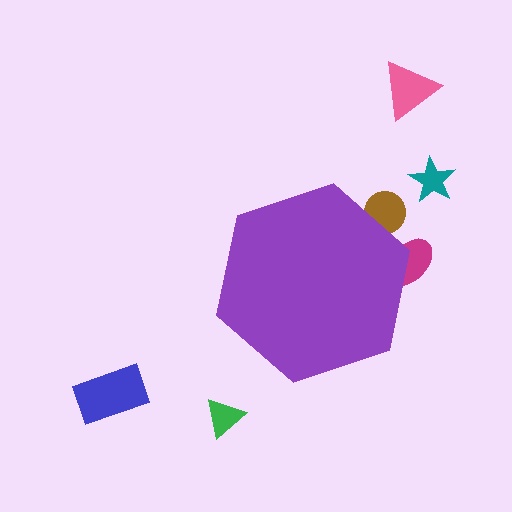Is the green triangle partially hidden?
No, the green triangle is fully visible.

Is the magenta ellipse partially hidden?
Yes, the magenta ellipse is partially hidden behind the purple hexagon.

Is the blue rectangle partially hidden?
No, the blue rectangle is fully visible.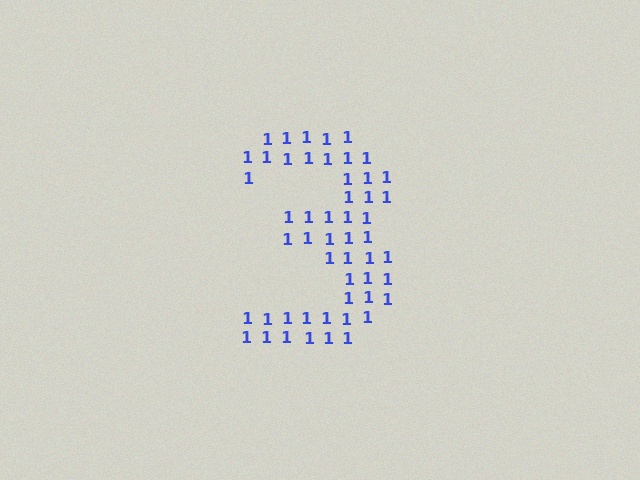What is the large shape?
The large shape is the digit 3.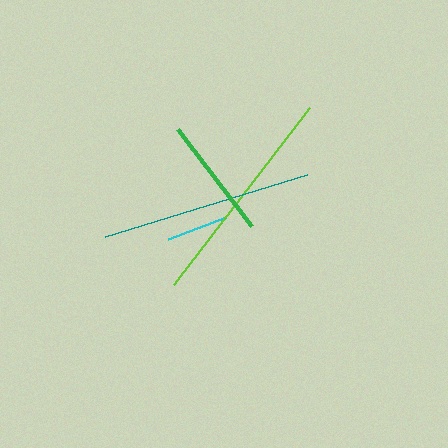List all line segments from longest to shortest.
From longest to shortest: lime, teal, green, cyan.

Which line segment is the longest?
The lime line is the longest at approximately 223 pixels.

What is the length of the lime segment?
The lime segment is approximately 223 pixels long.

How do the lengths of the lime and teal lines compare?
The lime and teal lines are approximately the same length.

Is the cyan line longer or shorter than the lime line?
The lime line is longer than the cyan line.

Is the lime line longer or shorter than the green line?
The lime line is longer than the green line.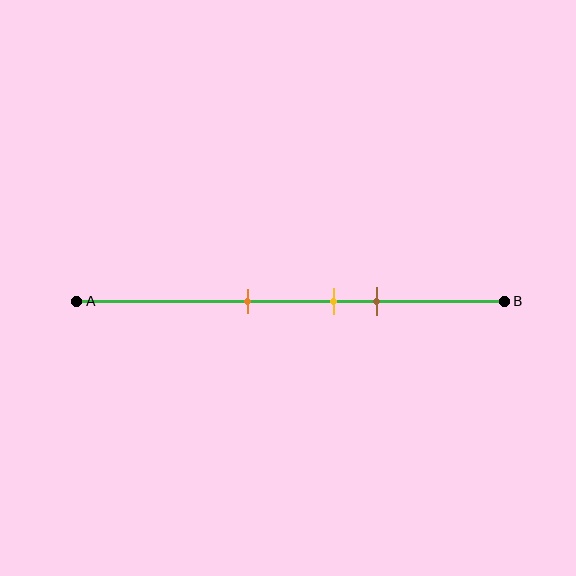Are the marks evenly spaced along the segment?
Yes, the marks are approximately evenly spaced.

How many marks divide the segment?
There are 3 marks dividing the segment.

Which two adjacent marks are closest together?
The yellow and brown marks are the closest adjacent pair.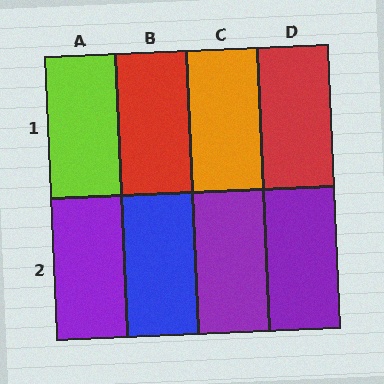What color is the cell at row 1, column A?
Lime.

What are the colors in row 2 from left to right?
Purple, blue, purple, purple.